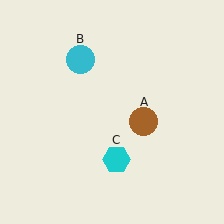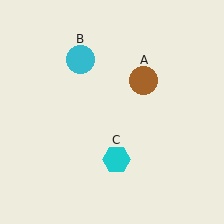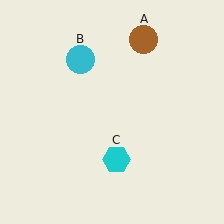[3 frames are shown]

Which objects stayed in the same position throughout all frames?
Cyan circle (object B) and cyan hexagon (object C) remained stationary.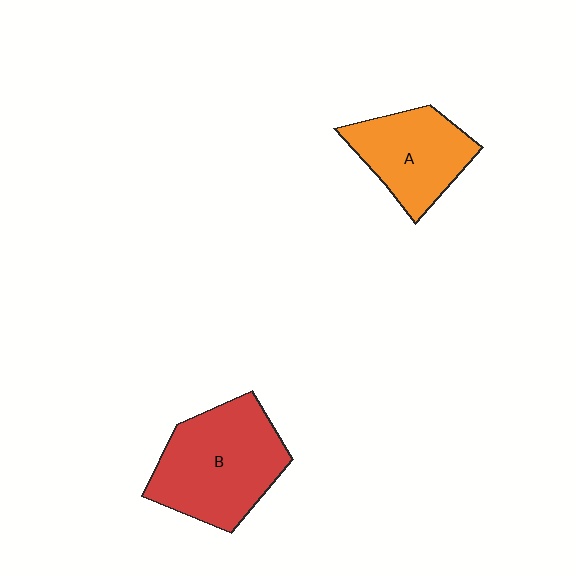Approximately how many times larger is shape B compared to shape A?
Approximately 1.4 times.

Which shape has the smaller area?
Shape A (orange).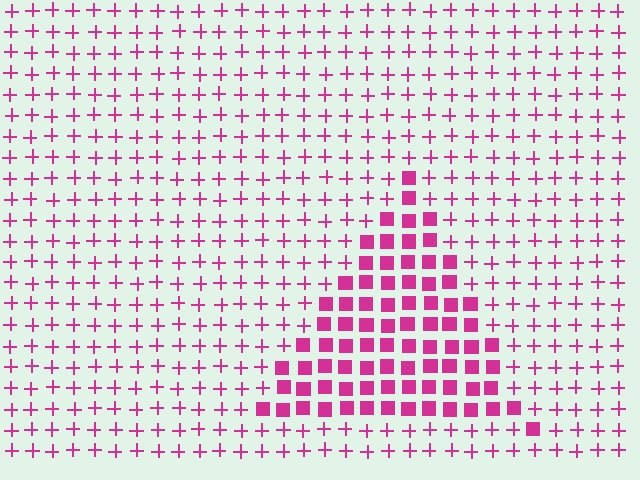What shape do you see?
I see a triangle.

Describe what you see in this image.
The image is filled with small magenta elements arranged in a uniform grid. A triangle-shaped region contains squares, while the surrounding area contains plus signs. The boundary is defined purely by the change in element shape.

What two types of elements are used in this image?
The image uses squares inside the triangle region and plus signs outside it.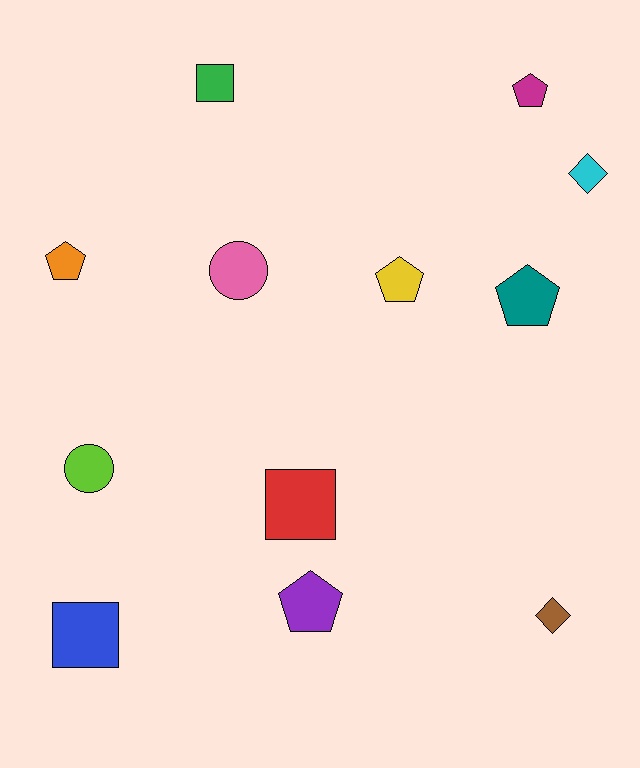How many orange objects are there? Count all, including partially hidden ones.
There is 1 orange object.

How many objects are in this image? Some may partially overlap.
There are 12 objects.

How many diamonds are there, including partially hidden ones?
There are 2 diamonds.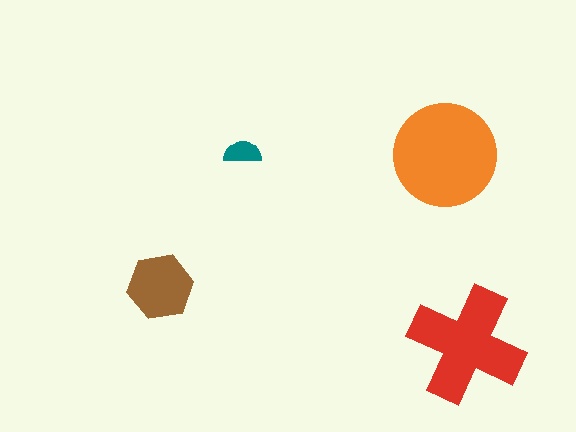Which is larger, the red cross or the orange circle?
The orange circle.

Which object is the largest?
The orange circle.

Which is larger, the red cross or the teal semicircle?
The red cross.